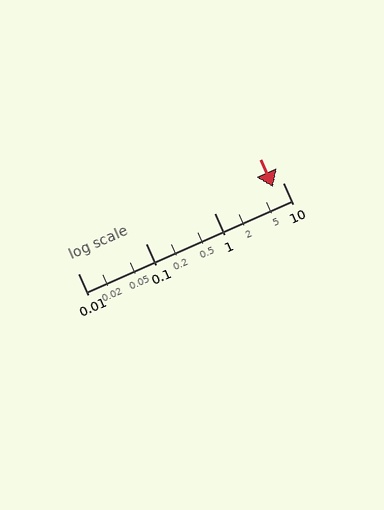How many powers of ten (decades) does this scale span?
The scale spans 3 decades, from 0.01 to 10.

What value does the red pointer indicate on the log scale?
The pointer indicates approximately 7.2.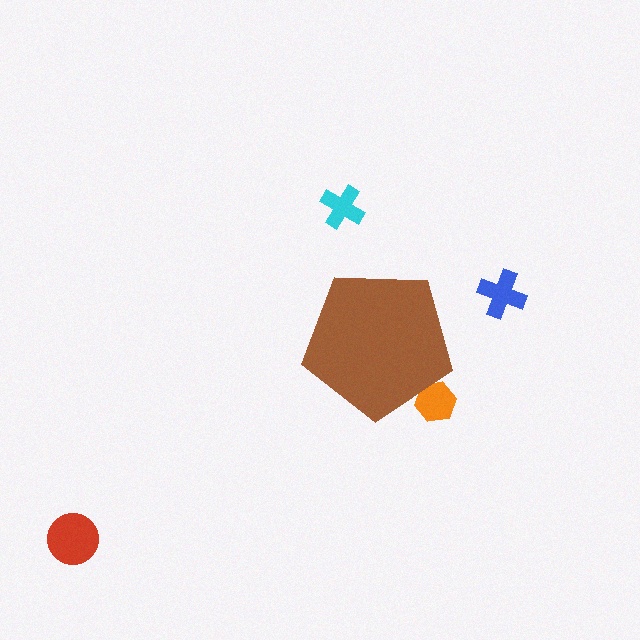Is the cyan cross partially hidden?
No, the cyan cross is fully visible.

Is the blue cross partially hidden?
No, the blue cross is fully visible.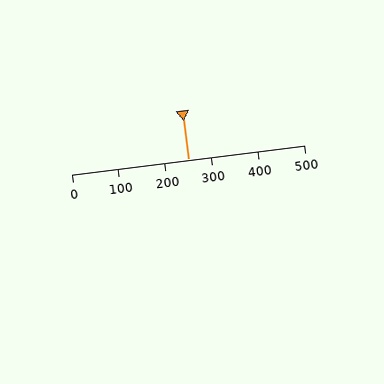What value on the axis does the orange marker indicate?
The marker indicates approximately 250.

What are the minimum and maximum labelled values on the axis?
The axis runs from 0 to 500.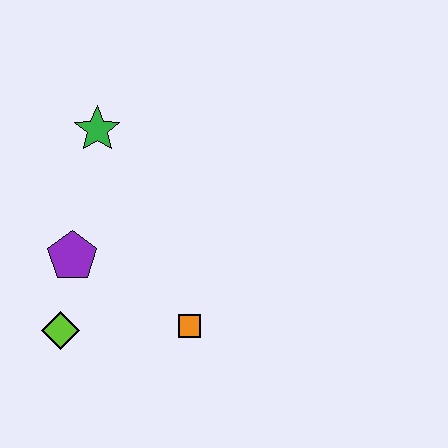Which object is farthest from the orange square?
The green star is farthest from the orange square.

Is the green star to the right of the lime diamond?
Yes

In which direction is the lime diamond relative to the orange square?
The lime diamond is to the left of the orange square.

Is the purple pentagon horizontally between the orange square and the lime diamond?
Yes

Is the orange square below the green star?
Yes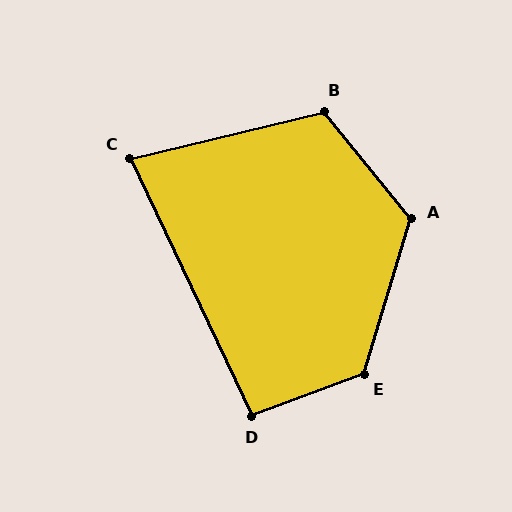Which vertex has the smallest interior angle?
C, at approximately 78 degrees.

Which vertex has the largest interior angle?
E, at approximately 127 degrees.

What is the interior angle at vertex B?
Approximately 116 degrees (obtuse).